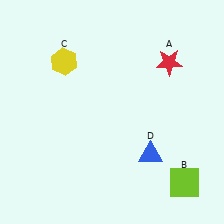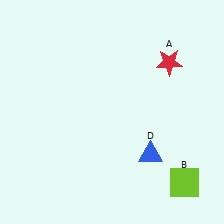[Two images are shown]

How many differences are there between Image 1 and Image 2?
There is 1 difference between the two images.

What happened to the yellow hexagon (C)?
The yellow hexagon (C) was removed in Image 2. It was in the top-left area of Image 1.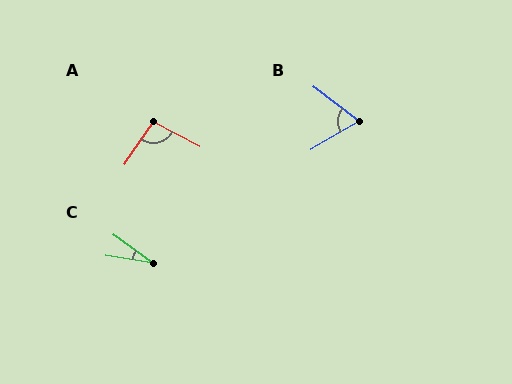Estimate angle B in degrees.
Approximately 68 degrees.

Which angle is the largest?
A, at approximately 97 degrees.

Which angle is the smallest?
C, at approximately 27 degrees.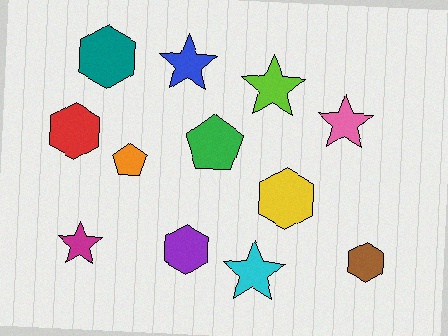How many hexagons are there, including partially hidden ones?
There are 5 hexagons.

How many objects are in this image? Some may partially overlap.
There are 12 objects.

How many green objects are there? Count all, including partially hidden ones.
There is 1 green object.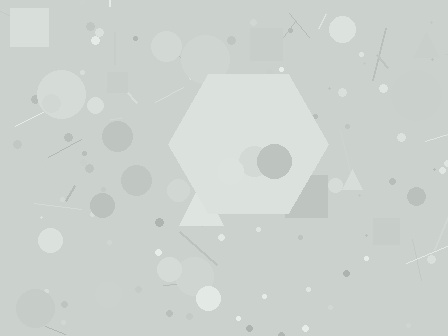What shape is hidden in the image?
A hexagon is hidden in the image.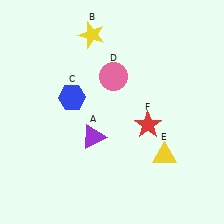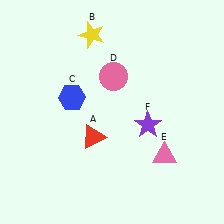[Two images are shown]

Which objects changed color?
A changed from purple to red. E changed from yellow to pink. F changed from red to purple.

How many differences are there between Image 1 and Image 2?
There are 3 differences between the two images.